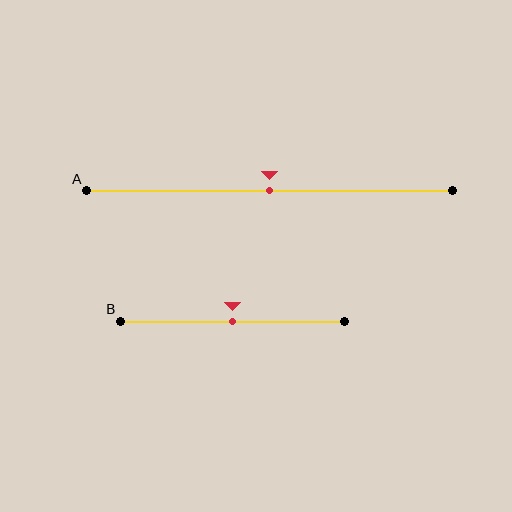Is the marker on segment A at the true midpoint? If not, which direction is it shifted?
Yes, the marker on segment A is at the true midpoint.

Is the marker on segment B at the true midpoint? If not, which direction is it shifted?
Yes, the marker on segment B is at the true midpoint.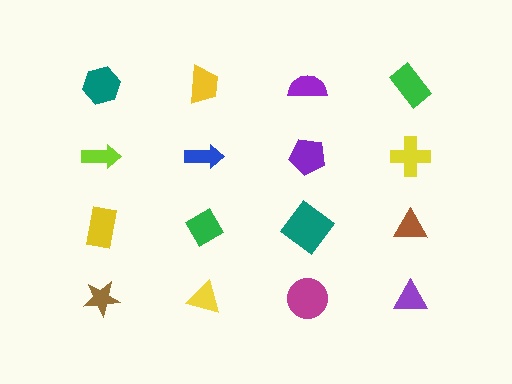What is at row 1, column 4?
A green rectangle.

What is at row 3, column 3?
A teal diamond.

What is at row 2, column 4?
A yellow cross.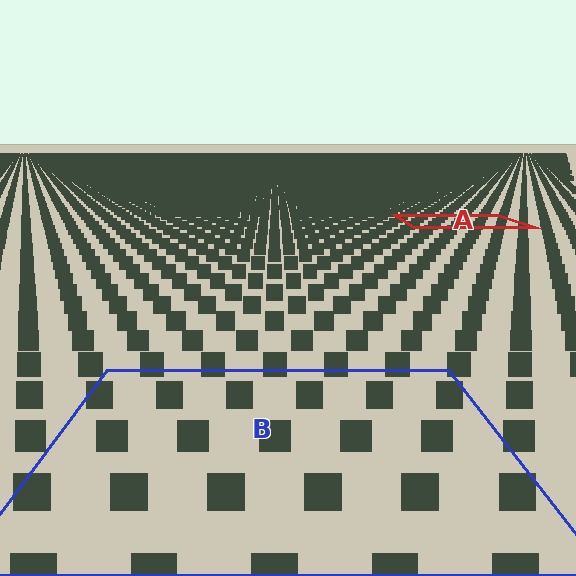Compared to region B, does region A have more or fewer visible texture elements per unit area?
Region A has more texture elements per unit area — they are packed more densely because it is farther away.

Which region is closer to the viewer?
Region B is closer. The texture elements there are larger and more spread out.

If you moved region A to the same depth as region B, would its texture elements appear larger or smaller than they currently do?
They would appear larger. At a closer depth, the same texture elements are projected at a bigger on-screen size.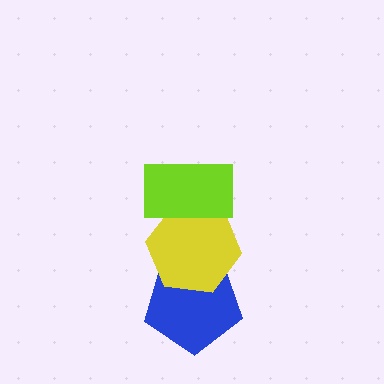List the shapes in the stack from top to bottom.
From top to bottom: the lime rectangle, the yellow hexagon, the blue pentagon.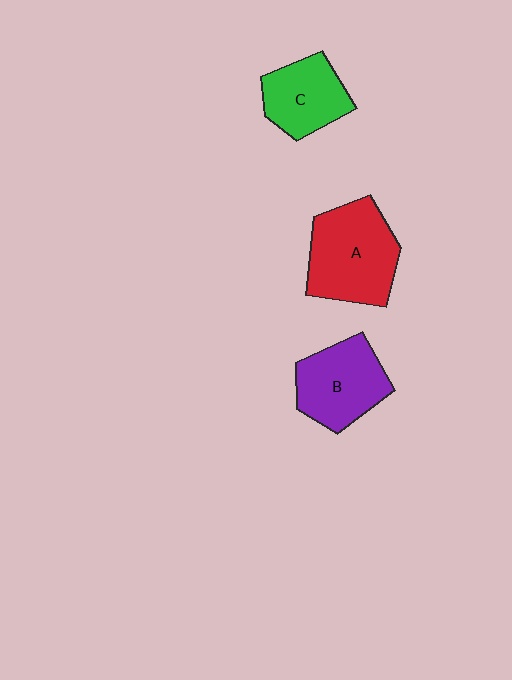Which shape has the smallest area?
Shape C (green).